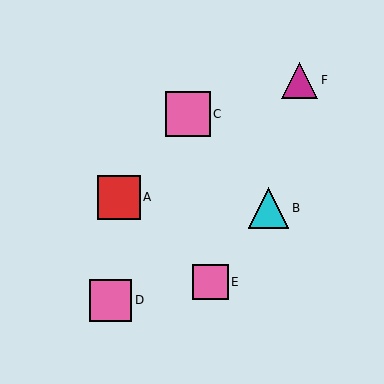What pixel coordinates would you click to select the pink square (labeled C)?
Click at (188, 114) to select the pink square C.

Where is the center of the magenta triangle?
The center of the magenta triangle is at (300, 81).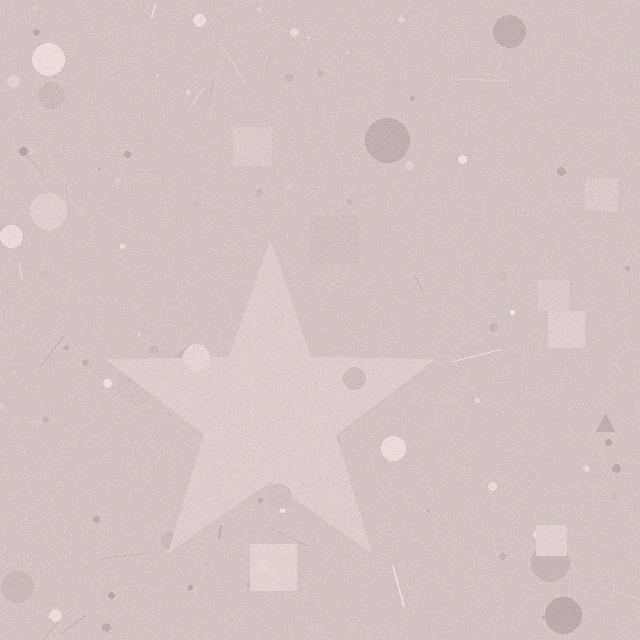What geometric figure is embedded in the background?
A star is embedded in the background.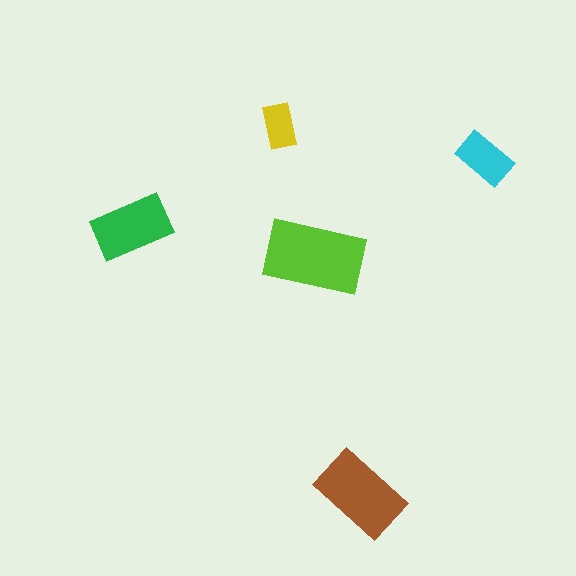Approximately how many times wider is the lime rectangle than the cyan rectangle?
About 2 times wider.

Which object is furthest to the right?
The cyan rectangle is rightmost.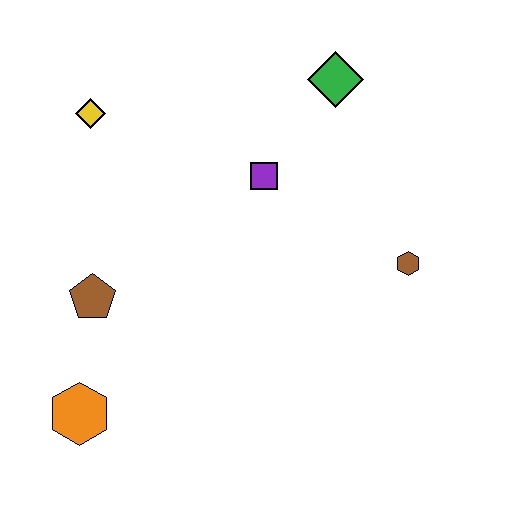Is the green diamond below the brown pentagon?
No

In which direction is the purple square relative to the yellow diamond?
The purple square is to the right of the yellow diamond.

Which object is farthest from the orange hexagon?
The green diamond is farthest from the orange hexagon.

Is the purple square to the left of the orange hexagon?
No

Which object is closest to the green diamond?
The purple square is closest to the green diamond.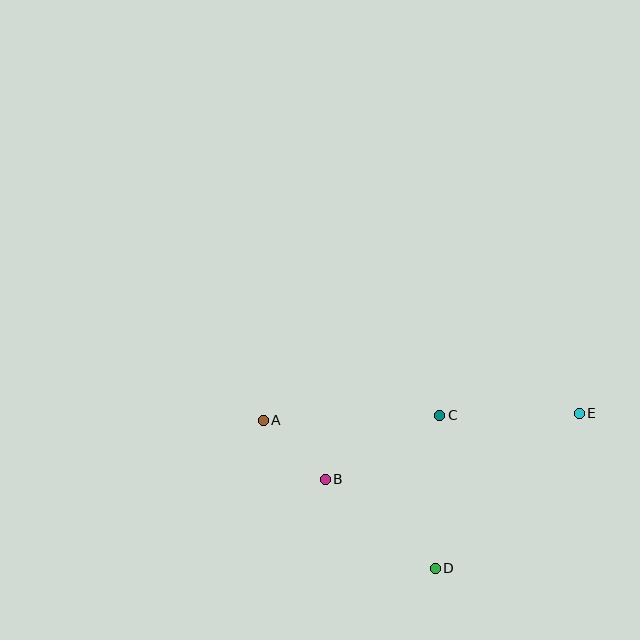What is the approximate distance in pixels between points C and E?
The distance between C and E is approximately 139 pixels.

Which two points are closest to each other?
Points A and B are closest to each other.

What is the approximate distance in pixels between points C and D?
The distance between C and D is approximately 153 pixels.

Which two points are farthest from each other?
Points A and E are farthest from each other.